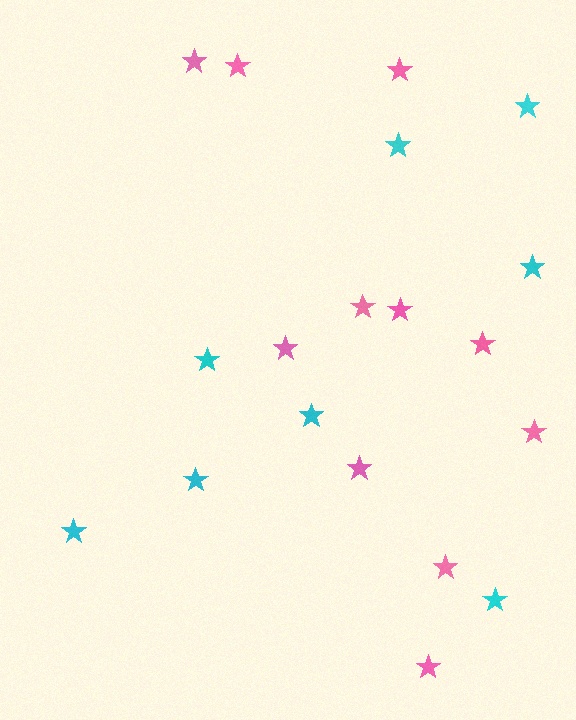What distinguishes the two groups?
There are 2 groups: one group of pink stars (11) and one group of cyan stars (8).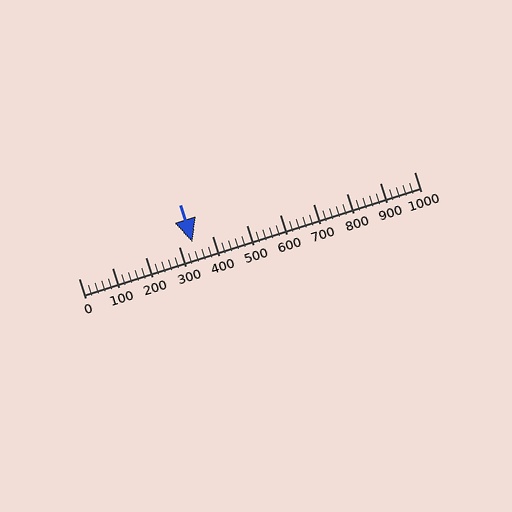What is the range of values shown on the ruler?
The ruler shows values from 0 to 1000.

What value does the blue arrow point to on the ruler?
The blue arrow points to approximately 340.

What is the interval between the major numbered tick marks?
The major tick marks are spaced 100 units apart.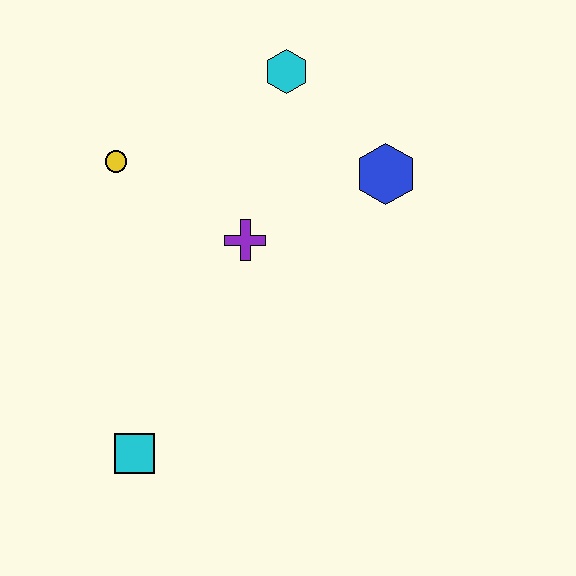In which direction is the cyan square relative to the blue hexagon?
The cyan square is below the blue hexagon.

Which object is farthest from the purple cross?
The cyan square is farthest from the purple cross.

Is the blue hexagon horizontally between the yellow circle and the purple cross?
No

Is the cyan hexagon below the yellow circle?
No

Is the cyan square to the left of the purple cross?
Yes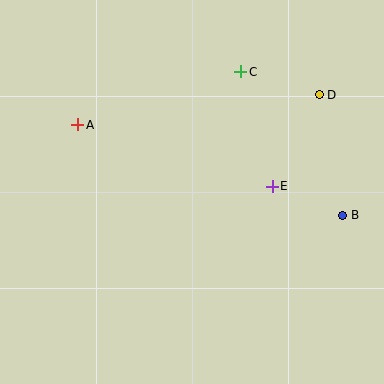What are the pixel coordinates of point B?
Point B is at (343, 215).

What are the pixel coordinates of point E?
Point E is at (272, 186).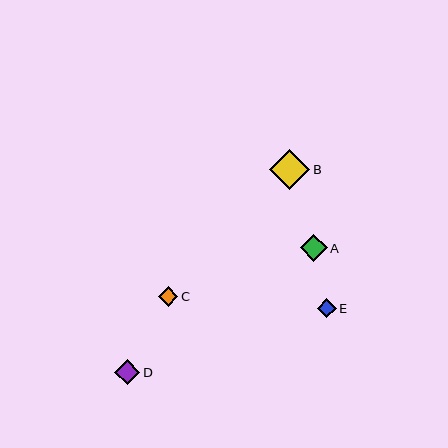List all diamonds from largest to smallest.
From largest to smallest: B, A, D, C, E.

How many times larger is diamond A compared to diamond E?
Diamond A is approximately 1.5 times the size of diamond E.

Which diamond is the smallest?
Diamond E is the smallest with a size of approximately 19 pixels.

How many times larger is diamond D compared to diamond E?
Diamond D is approximately 1.4 times the size of diamond E.